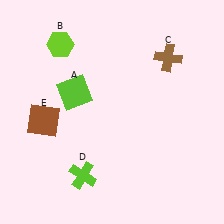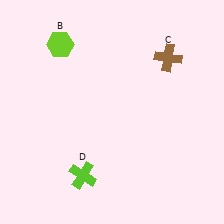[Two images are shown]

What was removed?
The brown square (E), the lime square (A) were removed in Image 2.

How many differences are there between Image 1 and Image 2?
There are 2 differences between the two images.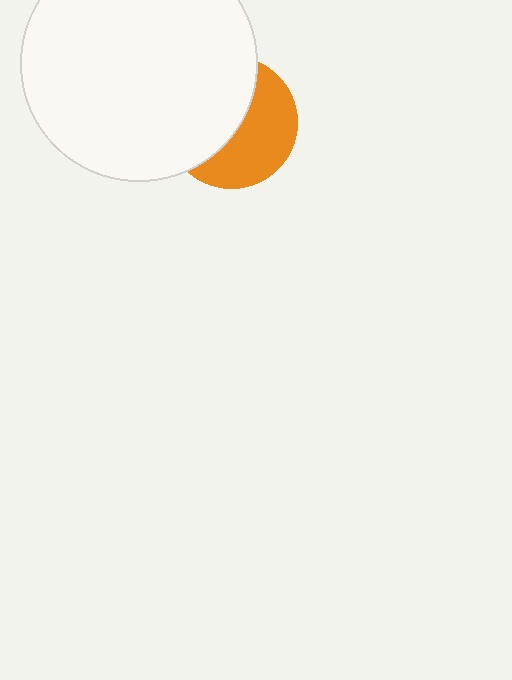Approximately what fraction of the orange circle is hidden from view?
Roughly 52% of the orange circle is hidden behind the white circle.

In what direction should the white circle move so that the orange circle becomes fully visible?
The white circle should move left. That is the shortest direction to clear the overlap and leave the orange circle fully visible.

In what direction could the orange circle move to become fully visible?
The orange circle could move right. That would shift it out from behind the white circle entirely.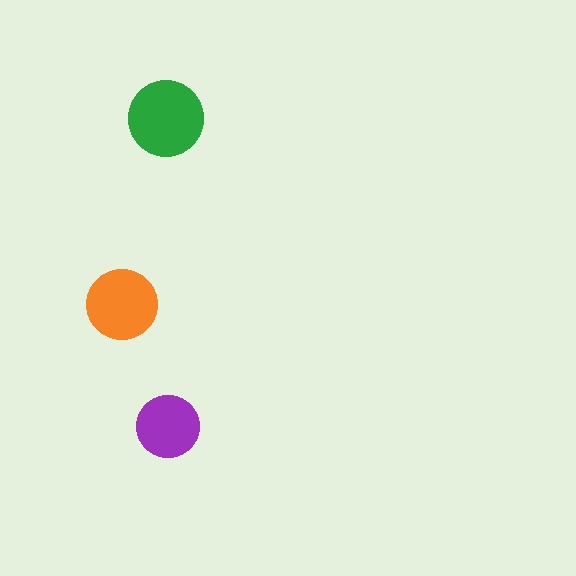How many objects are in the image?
There are 3 objects in the image.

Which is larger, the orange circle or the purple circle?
The orange one.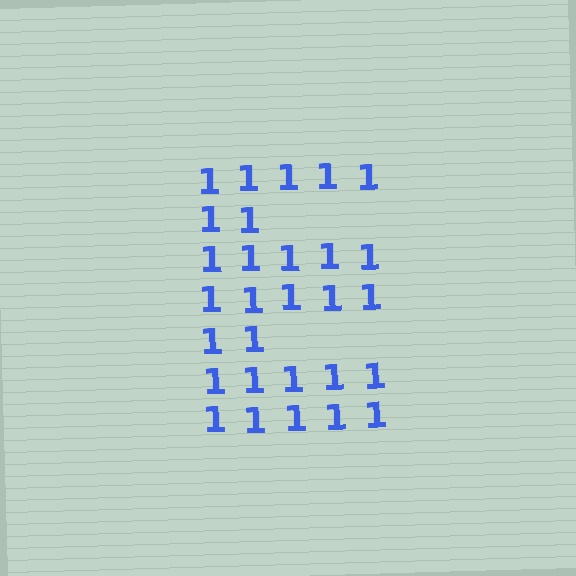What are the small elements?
The small elements are digit 1's.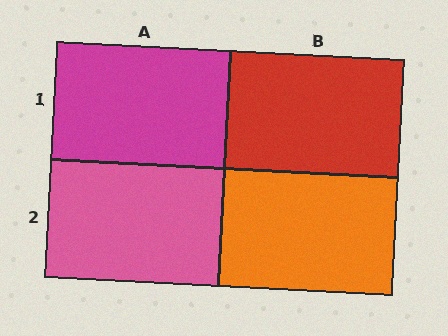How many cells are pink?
1 cell is pink.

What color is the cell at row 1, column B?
Red.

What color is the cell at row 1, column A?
Magenta.